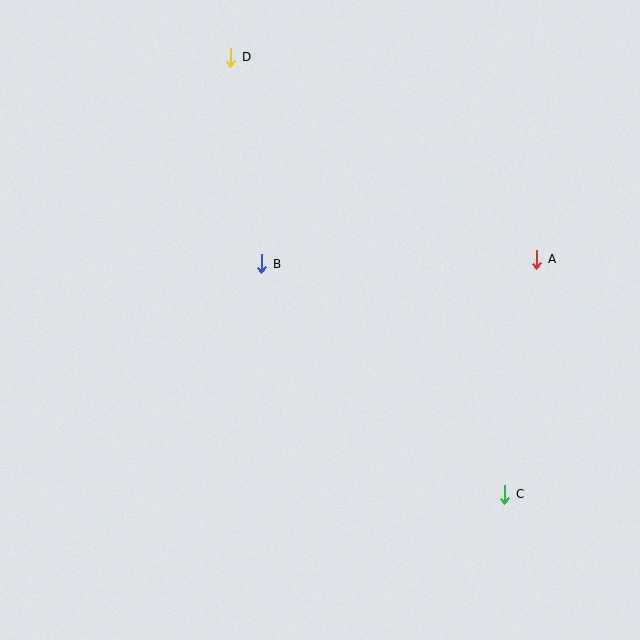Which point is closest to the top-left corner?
Point D is closest to the top-left corner.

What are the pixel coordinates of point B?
Point B is at (262, 264).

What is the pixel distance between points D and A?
The distance between D and A is 367 pixels.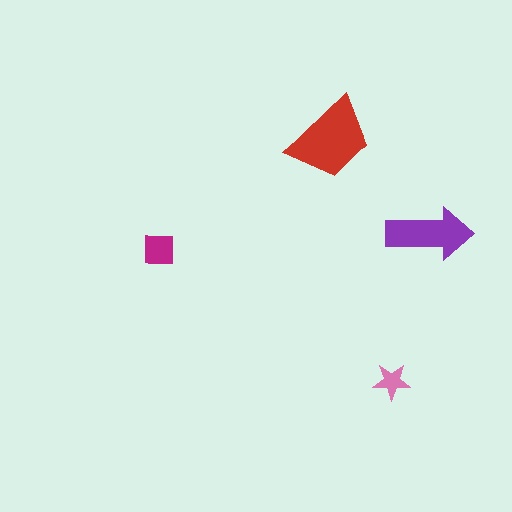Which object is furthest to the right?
The purple arrow is rightmost.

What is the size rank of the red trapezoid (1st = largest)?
1st.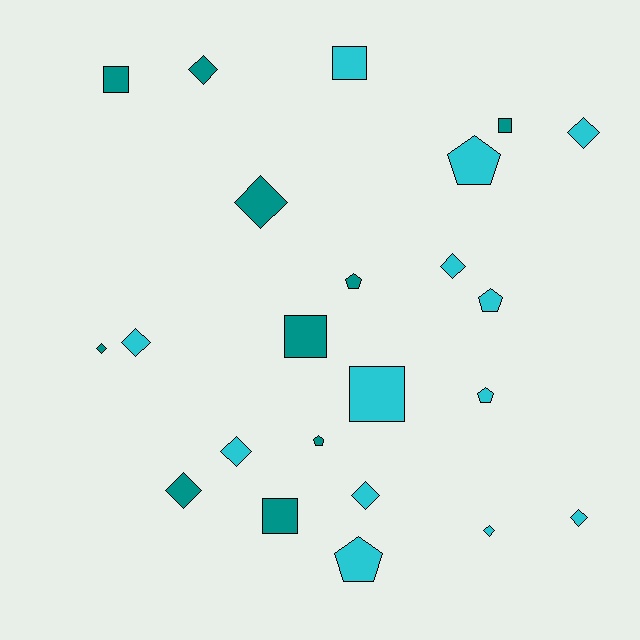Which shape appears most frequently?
Diamond, with 11 objects.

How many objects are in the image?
There are 23 objects.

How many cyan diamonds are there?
There are 7 cyan diamonds.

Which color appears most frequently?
Cyan, with 13 objects.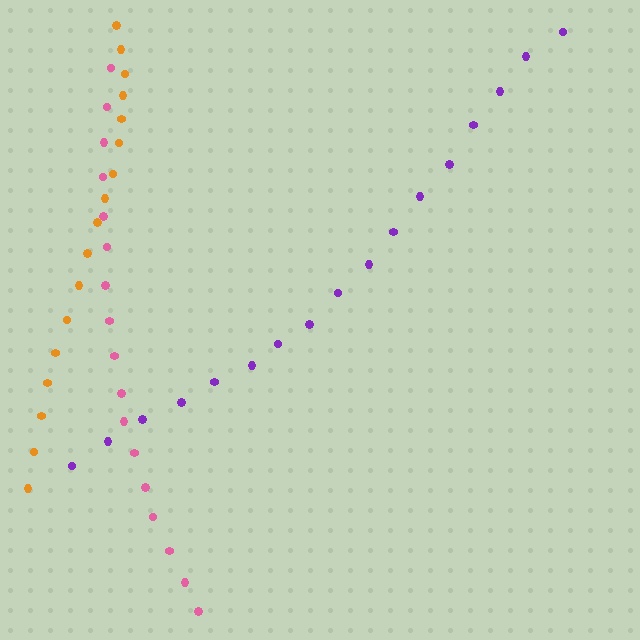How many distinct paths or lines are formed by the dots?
There are 3 distinct paths.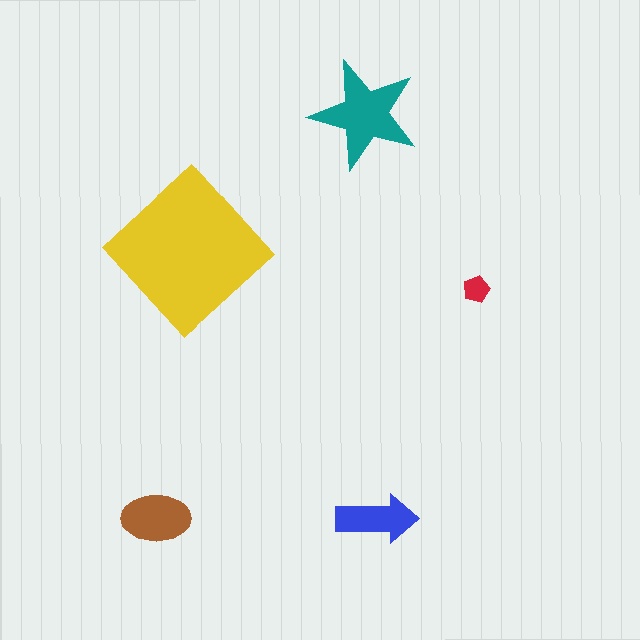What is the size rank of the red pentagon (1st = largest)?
5th.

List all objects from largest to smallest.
The yellow diamond, the teal star, the brown ellipse, the blue arrow, the red pentagon.